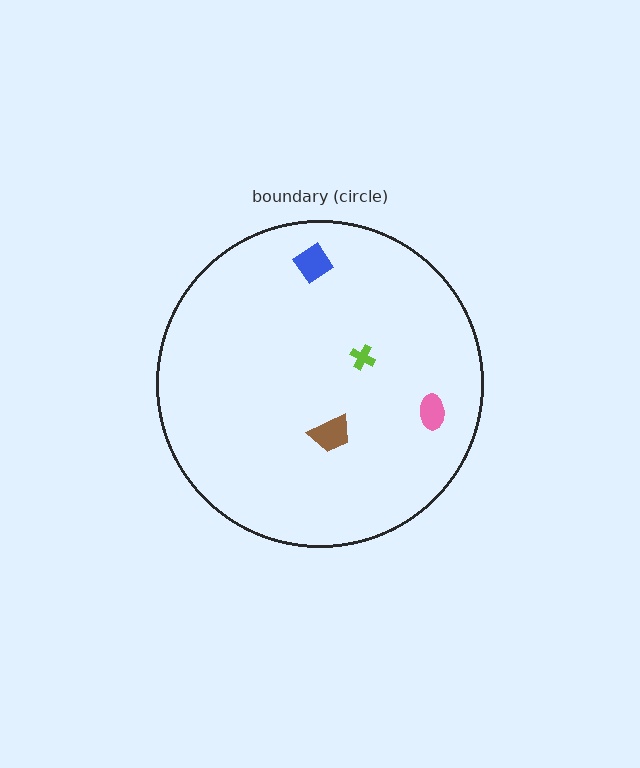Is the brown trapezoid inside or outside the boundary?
Inside.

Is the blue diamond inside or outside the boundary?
Inside.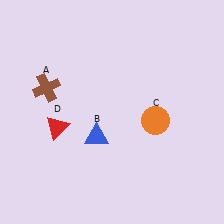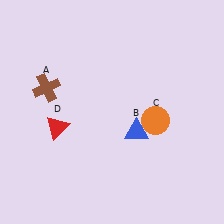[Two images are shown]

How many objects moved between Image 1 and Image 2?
1 object moved between the two images.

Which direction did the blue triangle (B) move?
The blue triangle (B) moved right.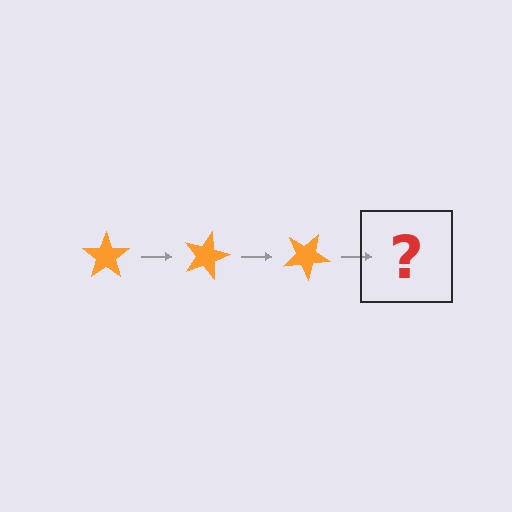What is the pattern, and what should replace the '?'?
The pattern is that the star rotates 15 degrees each step. The '?' should be an orange star rotated 45 degrees.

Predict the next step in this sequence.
The next step is an orange star rotated 45 degrees.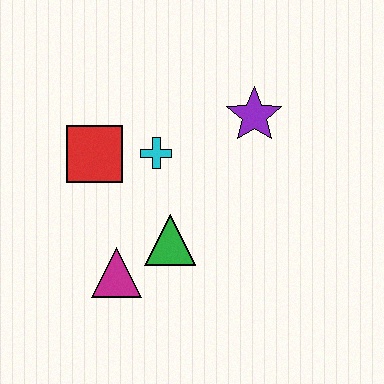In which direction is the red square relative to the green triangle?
The red square is above the green triangle.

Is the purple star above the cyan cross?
Yes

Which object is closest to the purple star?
The cyan cross is closest to the purple star.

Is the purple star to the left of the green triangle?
No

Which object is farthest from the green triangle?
The purple star is farthest from the green triangle.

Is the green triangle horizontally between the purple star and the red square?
Yes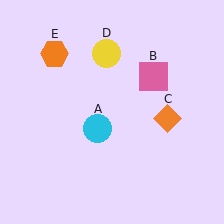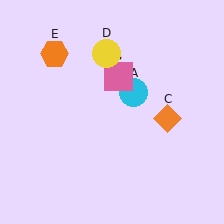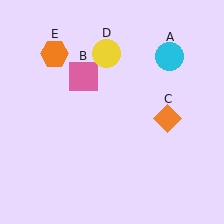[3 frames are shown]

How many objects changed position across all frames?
2 objects changed position: cyan circle (object A), pink square (object B).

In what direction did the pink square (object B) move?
The pink square (object B) moved left.